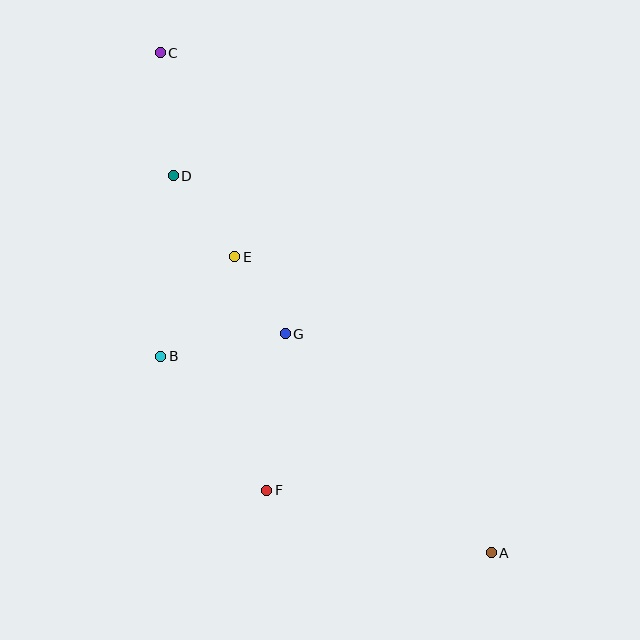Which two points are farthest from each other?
Points A and C are farthest from each other.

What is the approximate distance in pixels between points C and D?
The distance between C and D is approximately 124 pixels.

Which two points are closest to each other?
Points E and G are closest to each other.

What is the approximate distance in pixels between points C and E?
The distance between C and E is approximately 217 pixels.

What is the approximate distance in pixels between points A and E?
The distance between A and E is approximately 392 pixels.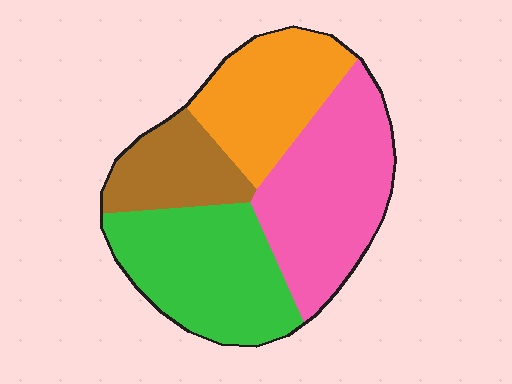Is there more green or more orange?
Green.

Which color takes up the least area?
Brown, at roughly 15%.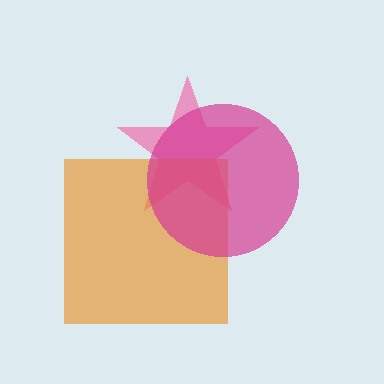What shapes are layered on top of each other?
The layered shapes are: a pink star, an orange square, a magenta circle.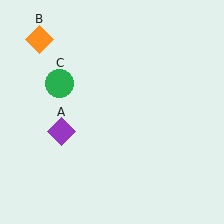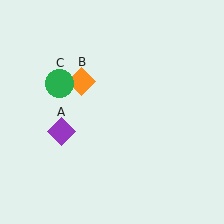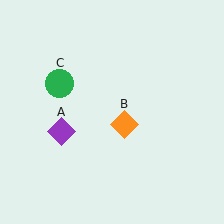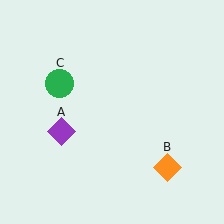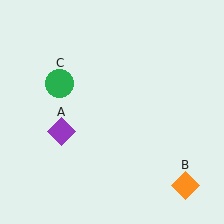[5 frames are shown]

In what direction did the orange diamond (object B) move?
The orange diamond (object B) moved down and to the right.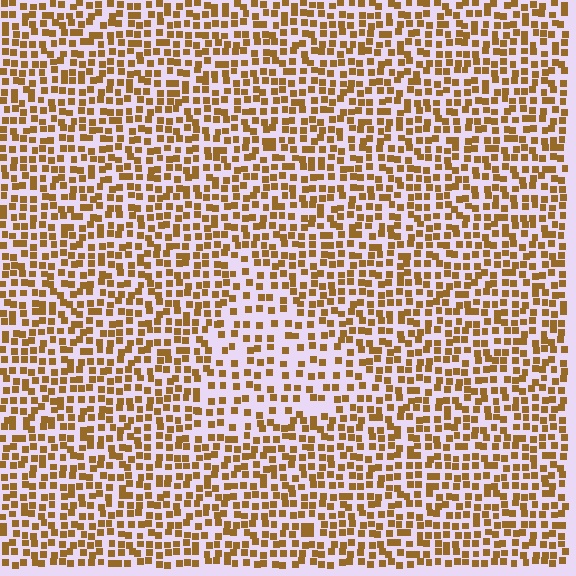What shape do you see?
I see a triangle.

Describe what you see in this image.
The image contains small brown elements arranged at two different densities. A triangle-shaped region is visible where the elements are less densely packed than the surrounding area.